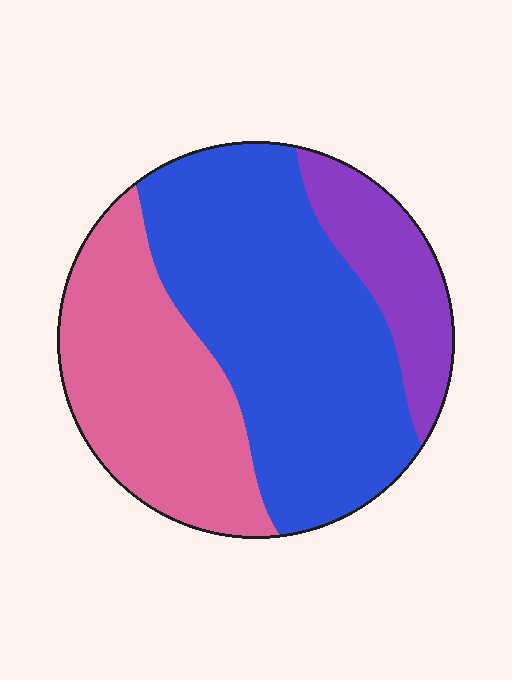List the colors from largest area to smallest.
From largest to smallest: blue, pink, purple.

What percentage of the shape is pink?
Pink covers around 35% of the shape.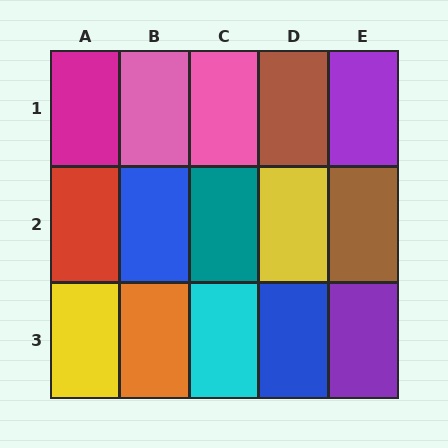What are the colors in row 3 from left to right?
Yellow, orange, cyan, blue, purple.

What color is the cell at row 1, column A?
Magenta.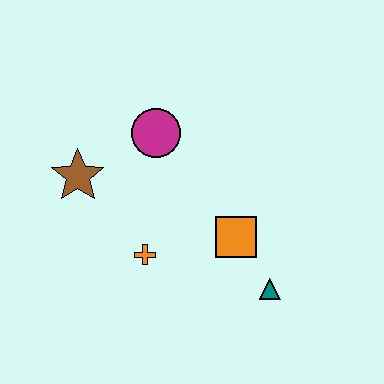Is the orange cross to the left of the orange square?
Yes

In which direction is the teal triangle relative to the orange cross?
The teal triangle is to the right of the orange cross.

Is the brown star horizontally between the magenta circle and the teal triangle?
No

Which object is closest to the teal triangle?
The orange square is closest to the teal triangle.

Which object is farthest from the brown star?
The teal triangle is farthest from the brown star.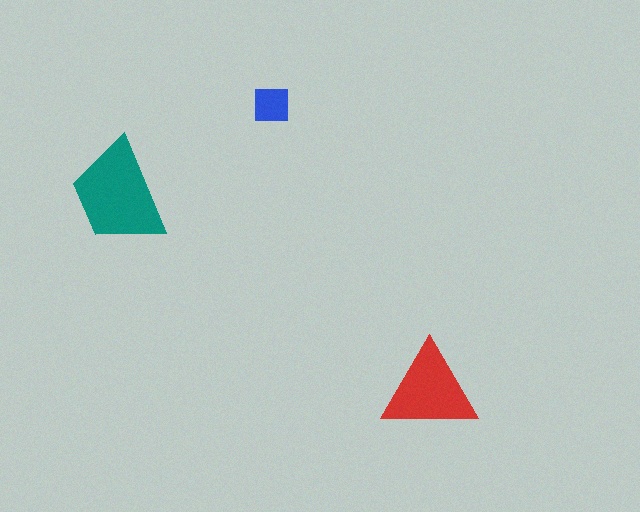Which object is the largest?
The teal trapezoid.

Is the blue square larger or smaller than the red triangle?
Smaller.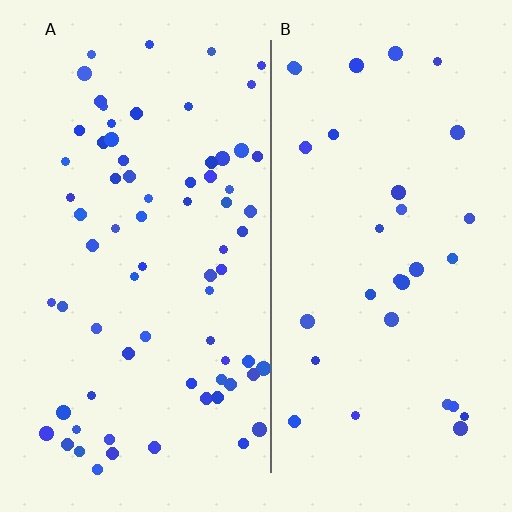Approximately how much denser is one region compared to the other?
Approximately 2.3× — region A over region B.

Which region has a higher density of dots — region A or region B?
A (the left).